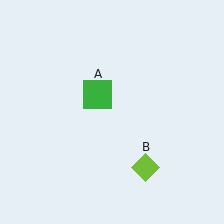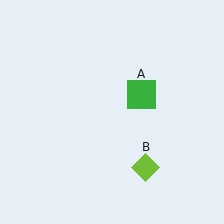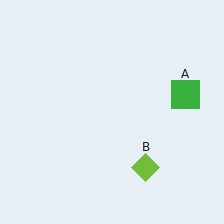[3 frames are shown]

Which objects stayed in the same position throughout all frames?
Lime diamond (object B) remained stationary.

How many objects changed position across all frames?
1 object changed position: green square (object A).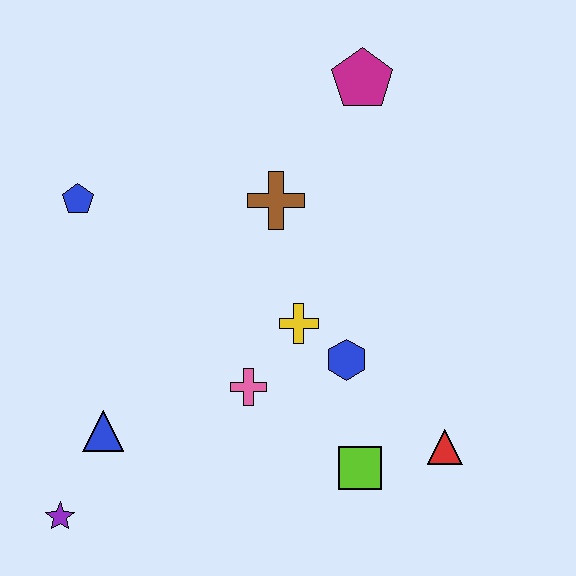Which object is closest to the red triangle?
The lime square is closest to the red triangle.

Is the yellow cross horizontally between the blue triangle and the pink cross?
No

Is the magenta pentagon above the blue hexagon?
Yes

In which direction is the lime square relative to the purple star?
The lime square is to the right of the purple star.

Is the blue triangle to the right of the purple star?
Yes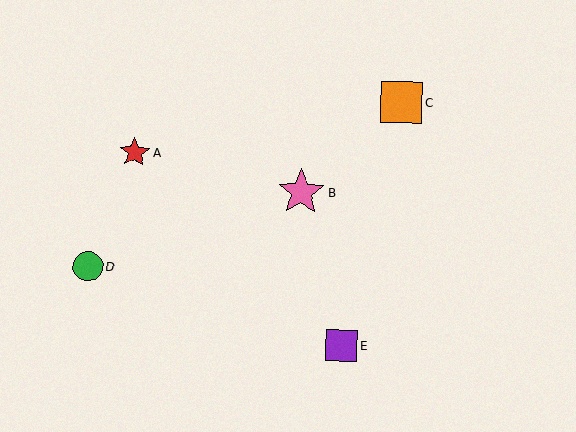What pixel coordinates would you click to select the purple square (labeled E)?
Click at (341, 346) to select the purple square E.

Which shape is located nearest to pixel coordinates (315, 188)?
The pink star (labeled B) at (301, 192) is nearest to that location.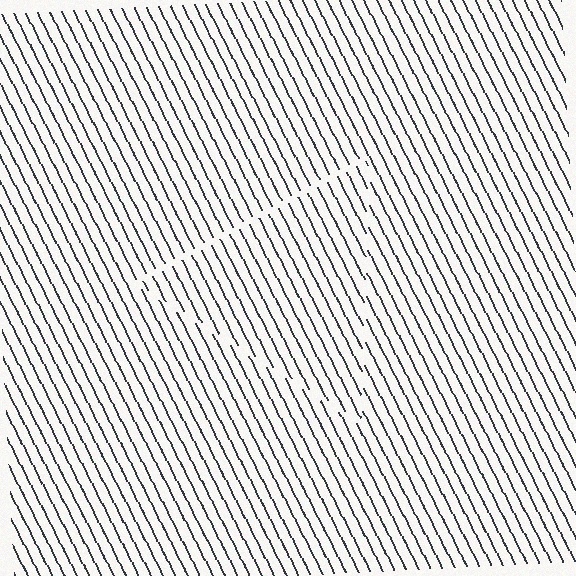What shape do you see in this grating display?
An illusory triangle. The interior of the shape contains the same grating, shifted by half a period — the contour is defined by the phase discontinuity where line-ends from the inner and outer gratings abut.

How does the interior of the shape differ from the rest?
The interior of the shape contains the same grating, shifted by half a period — the contour is defined by the phase discontinuity where line-ends from the inner and outer gratings abut.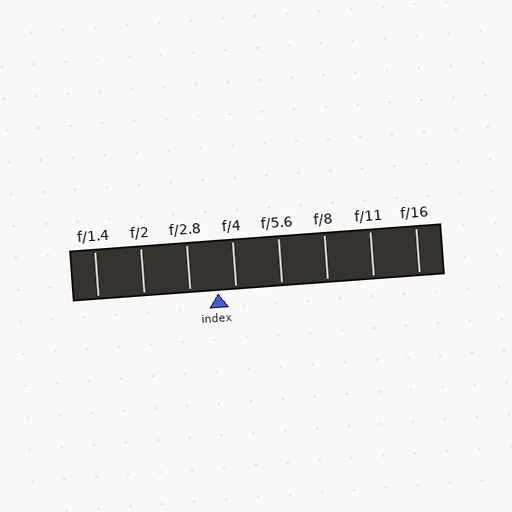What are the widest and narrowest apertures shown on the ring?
The widest aperture shown is f/1.4 and the narrowest is f/16.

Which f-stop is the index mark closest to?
The index mark is closest to f/4.